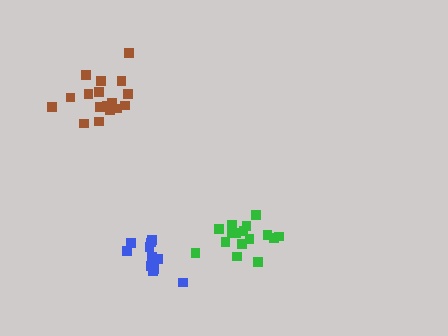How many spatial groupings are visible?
There are 3 spatial groupings.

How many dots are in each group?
Group 1: 16 dots, Group 2: 11 dots, Group 3: 17 dots (44 total).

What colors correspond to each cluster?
The clusters are colored: green, blue, brown.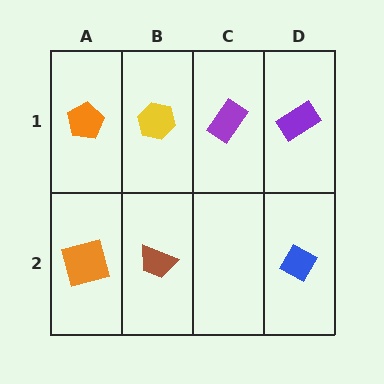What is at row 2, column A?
An orange square.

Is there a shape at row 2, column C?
No, that cell is empty.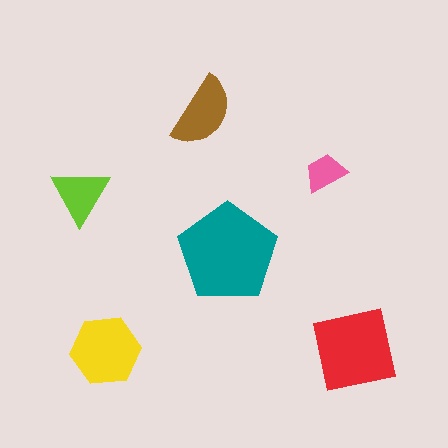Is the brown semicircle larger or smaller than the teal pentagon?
Smaller.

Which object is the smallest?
The pink trapezoid.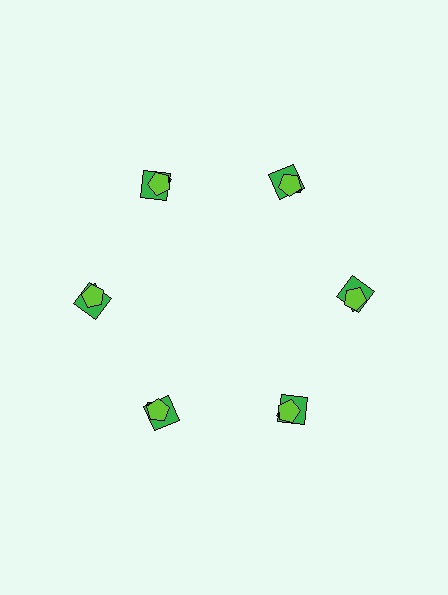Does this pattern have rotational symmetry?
Yes, this pattern has 6-fold rotational symmetry. It looks the same after rotating 60 degrees around the center.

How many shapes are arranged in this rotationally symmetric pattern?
There are 18 shapes, arranged in 6 groups of 3.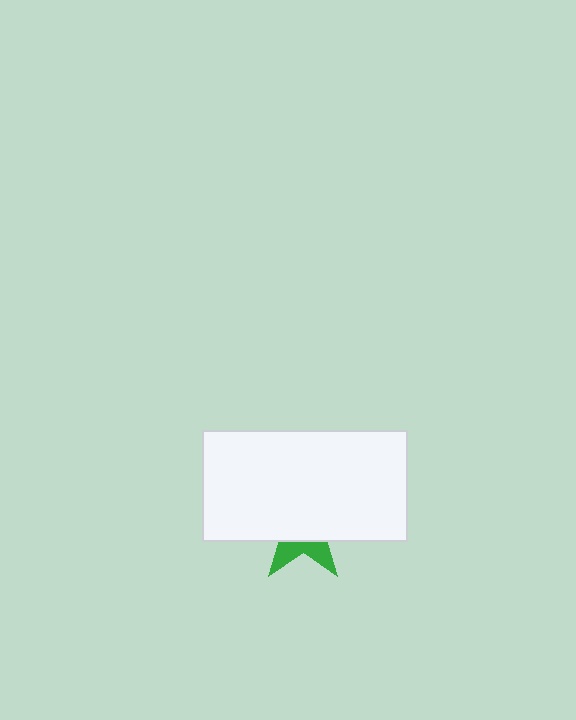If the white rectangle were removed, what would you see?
You would see the complete green star.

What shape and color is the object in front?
The object in front is a white rectangle.